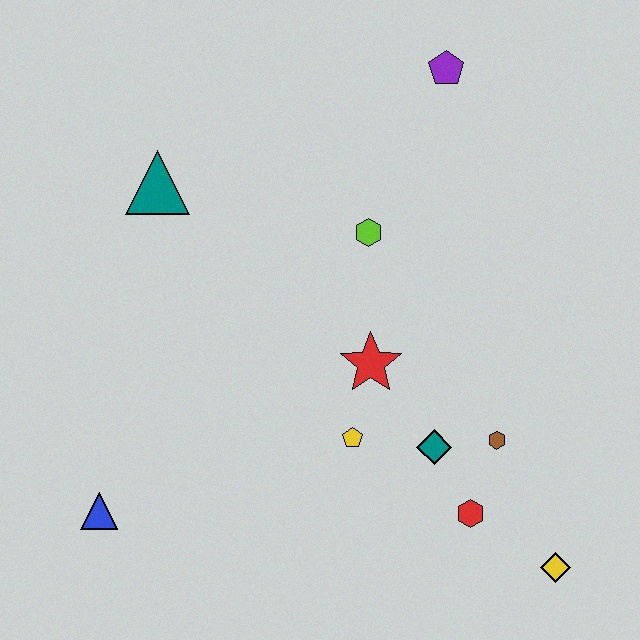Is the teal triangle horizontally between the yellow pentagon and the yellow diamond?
No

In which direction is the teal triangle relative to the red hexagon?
The teal triangle is above the red hexagon.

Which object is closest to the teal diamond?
The brown hexagon is closest to the teal diamond.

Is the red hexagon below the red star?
Yes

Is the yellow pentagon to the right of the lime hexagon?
No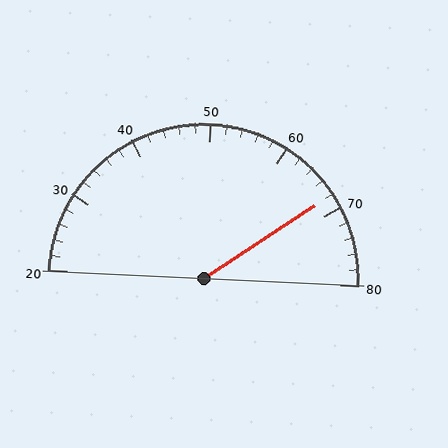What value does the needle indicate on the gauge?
The needle indicates approximately 68.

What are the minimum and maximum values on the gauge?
The gauge ranges from 20 to 80.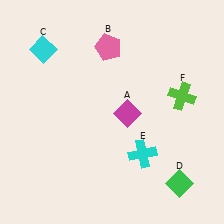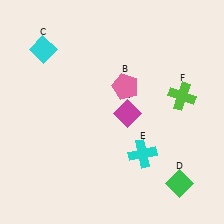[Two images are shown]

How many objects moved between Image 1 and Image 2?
1 object moved between the two images.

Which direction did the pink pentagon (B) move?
The pink pentagon (B) moved down.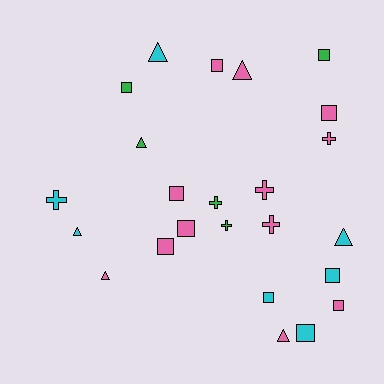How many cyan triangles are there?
There are 3 cyan triangles.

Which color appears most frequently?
Pink, with 12 objects.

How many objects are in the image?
There are 24 objects.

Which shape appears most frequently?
Square, with 11 objects.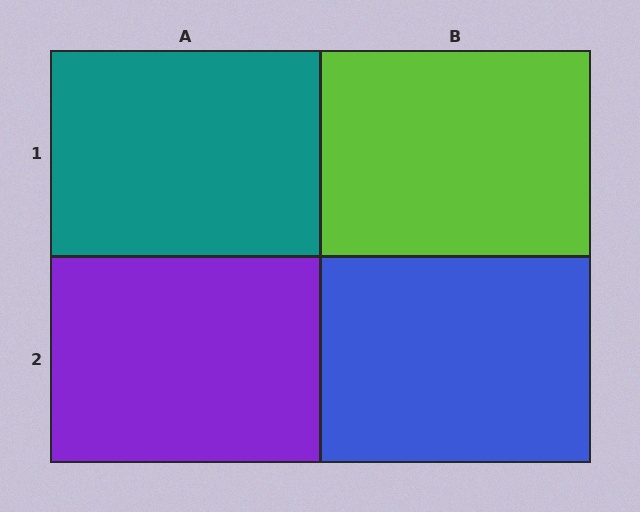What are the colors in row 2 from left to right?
Purple, blue.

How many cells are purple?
1 cell is purple.